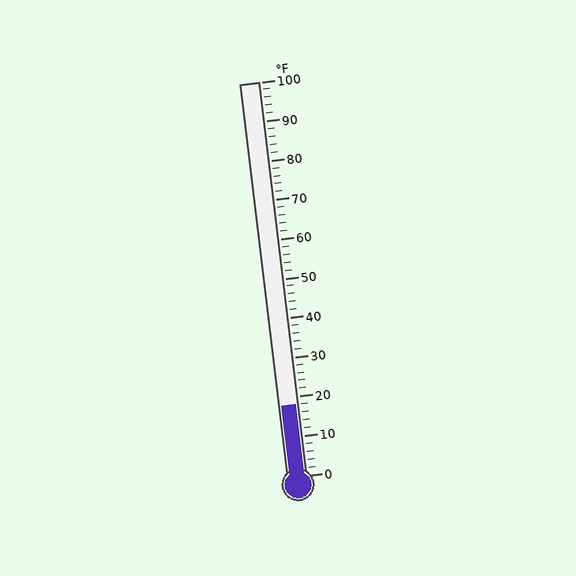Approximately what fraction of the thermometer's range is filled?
The thermometer is filled to approximately 20% of its range.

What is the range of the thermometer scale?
The thermometer scale ranges from 0°F to 100°F.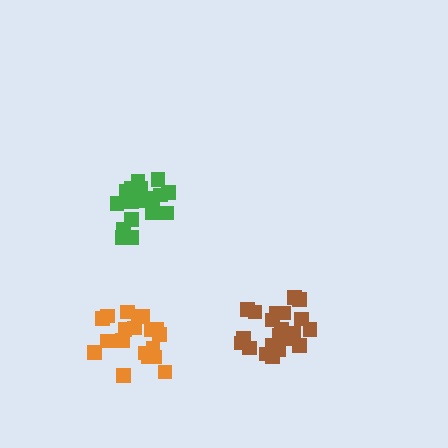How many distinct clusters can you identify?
There are 3 distinct clusters.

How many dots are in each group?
Group 1: 19 dots, Group 2: 21 dots, Group 3: 20 dots (60 total).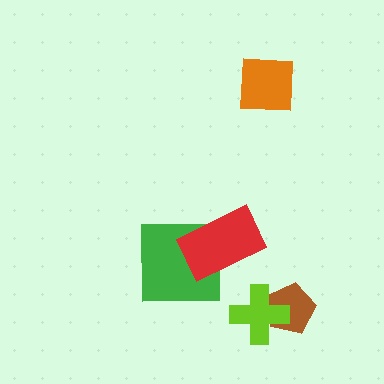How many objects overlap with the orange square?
0 objects overlap with the orange square.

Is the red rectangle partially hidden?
No, no other shape covers it.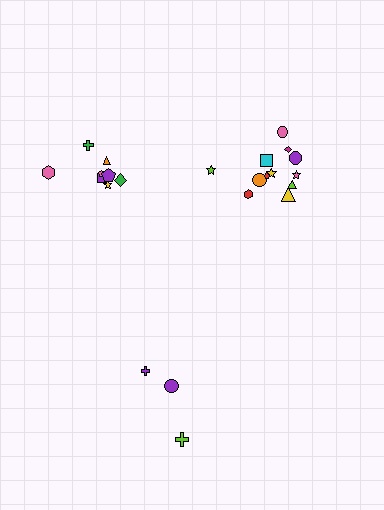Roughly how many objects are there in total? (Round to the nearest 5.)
Roughly 25 objects in total.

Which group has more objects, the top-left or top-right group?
The top-right group.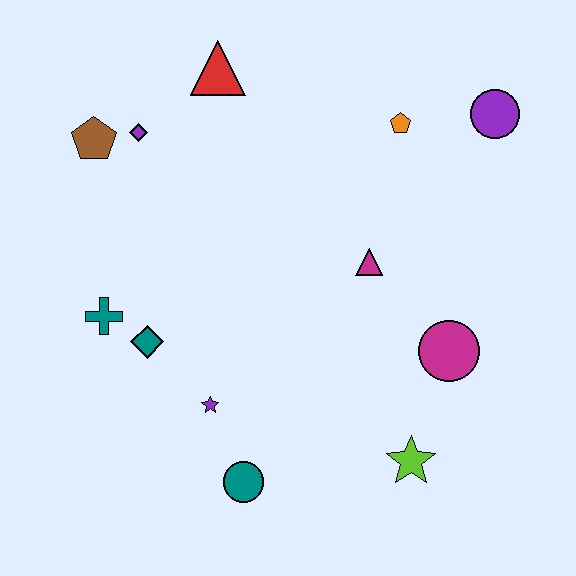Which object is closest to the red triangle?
The purple diamond is closest to the red triangle.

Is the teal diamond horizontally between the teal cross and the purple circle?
Yes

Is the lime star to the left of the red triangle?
No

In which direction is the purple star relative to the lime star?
The purple star is to the left of the lime star.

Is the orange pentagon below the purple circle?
Yes